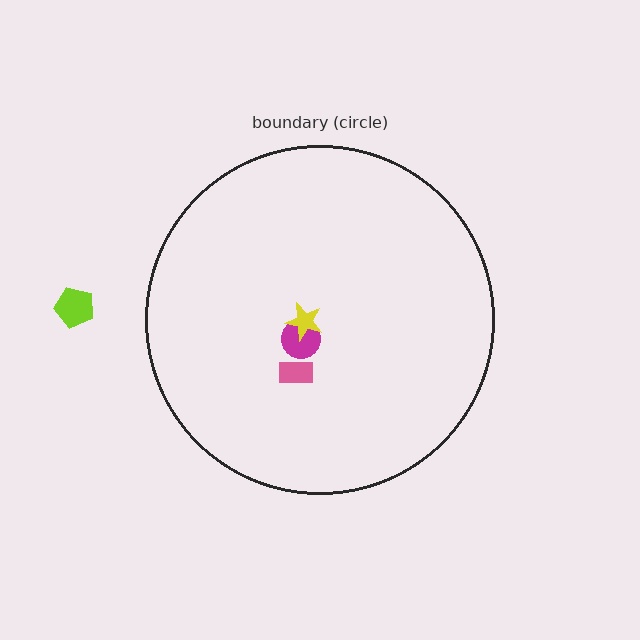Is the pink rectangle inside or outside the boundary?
Inside.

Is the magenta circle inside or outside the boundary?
Inside.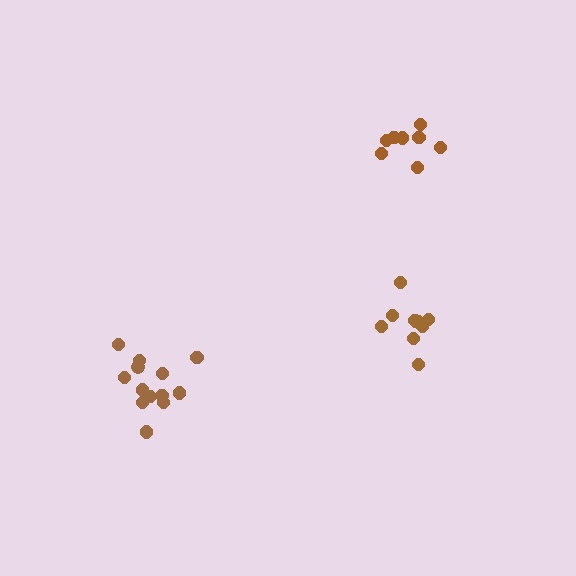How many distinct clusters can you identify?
There are 3 distinct clusters.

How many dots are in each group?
Group 1: 8 dots, Group 2: 10 dots, Group 3: 13 dots (31 total).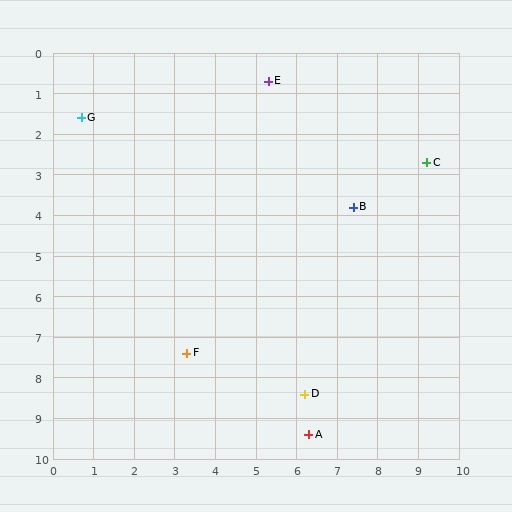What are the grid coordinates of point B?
Point B is at approximately (7.4, 3.8).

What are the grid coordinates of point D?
Point D is at approximately (6.2, 8.4).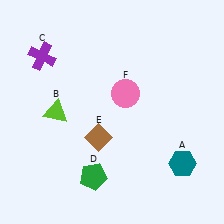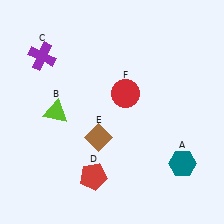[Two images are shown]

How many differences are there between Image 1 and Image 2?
There are 2 differences between the two images.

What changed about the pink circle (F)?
In Image 1, F is pink. In Image 2, it changed to red.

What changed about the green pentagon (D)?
In Image 1, D is green. In Image 2, it changed to red.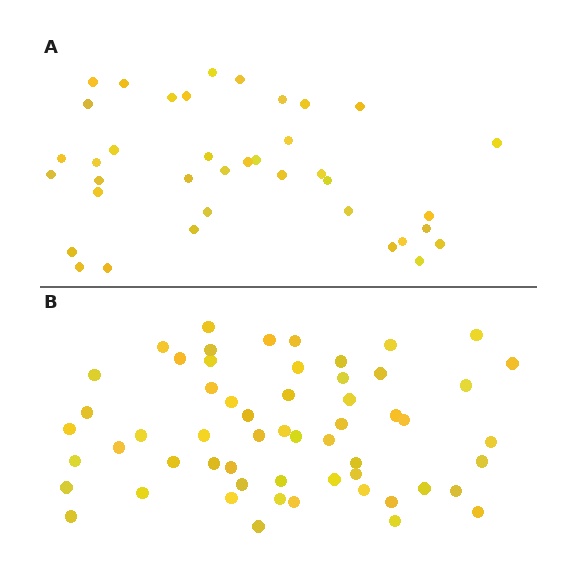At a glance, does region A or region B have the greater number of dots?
Region B (the bottom region) has more dots.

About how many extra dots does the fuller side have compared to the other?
Region B has approximately 20 more dots than region A.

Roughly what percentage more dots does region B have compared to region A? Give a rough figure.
About 50% more.